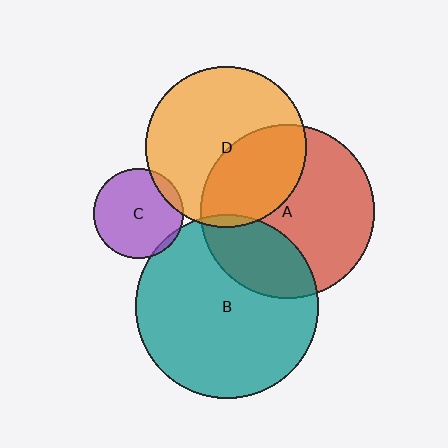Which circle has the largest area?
Circle B (teal).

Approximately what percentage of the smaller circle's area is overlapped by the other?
Approximately 5%.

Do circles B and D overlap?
Yes.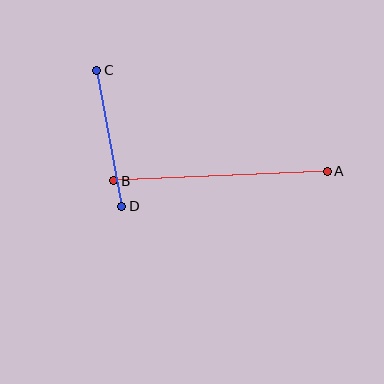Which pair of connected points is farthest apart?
Points A and B are farthest apart.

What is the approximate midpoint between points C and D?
The midpoint is at approximately (109, 138) pixels.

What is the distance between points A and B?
The distance is approximately 214 pixels.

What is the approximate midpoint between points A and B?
The midpoint is at approximately (221, 176) pixels.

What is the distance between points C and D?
The distance is approximately 138 pixels.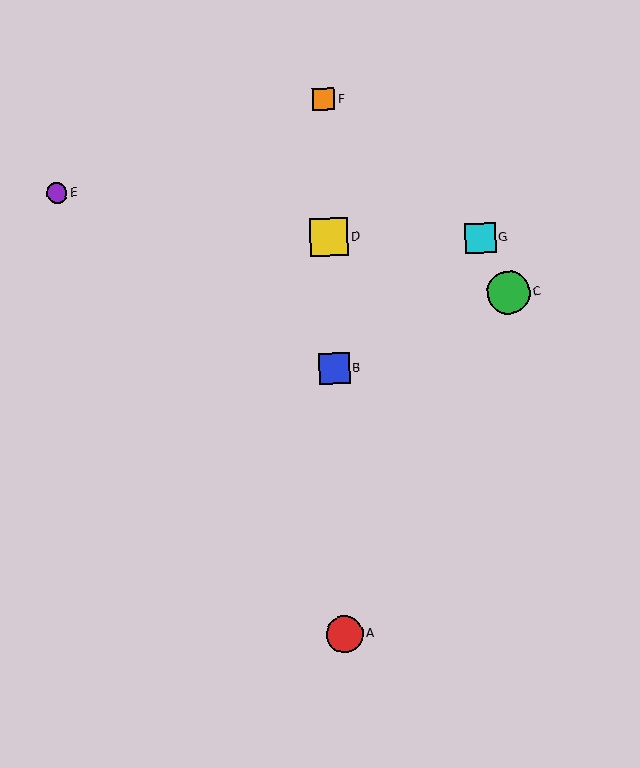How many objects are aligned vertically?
4 objects (A, B, D, F) are aligned vertically.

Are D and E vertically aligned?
No, D is at x≈329 and E is at x≈57.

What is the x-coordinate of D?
Object D is at x≈329.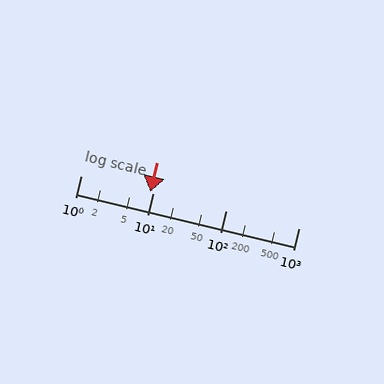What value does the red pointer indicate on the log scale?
The pointer indicates approximately 9.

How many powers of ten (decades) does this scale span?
The scale spans 3 decades, from 1 to 1000.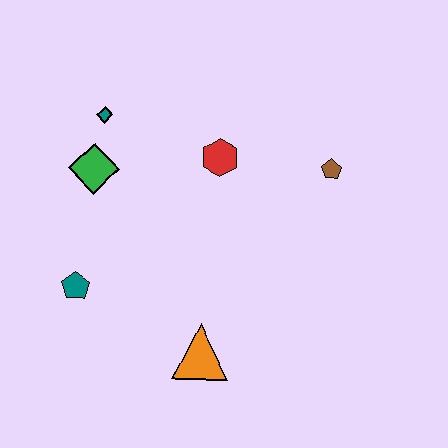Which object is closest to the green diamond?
The teal diamond is closest to the green diamond.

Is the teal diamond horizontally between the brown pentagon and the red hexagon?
No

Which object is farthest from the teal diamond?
The orange triangle is farthest from the teal diamond.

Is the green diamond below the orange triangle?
No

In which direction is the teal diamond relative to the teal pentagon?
The teal diamond is above the teal pentagon.